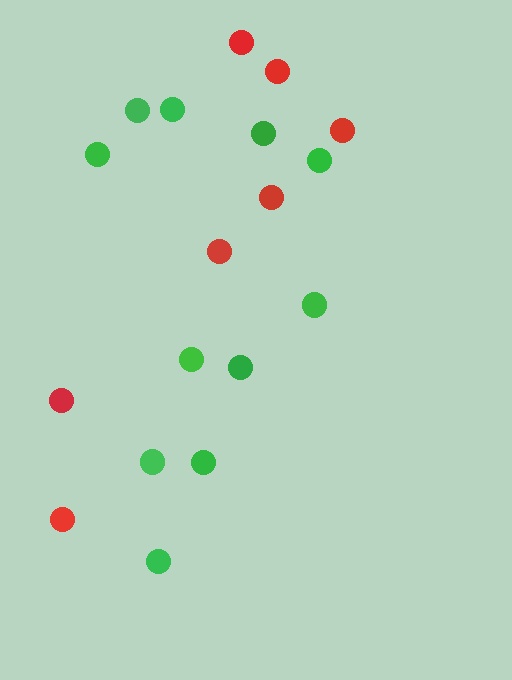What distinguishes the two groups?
There are 2 groups: one group of red circles (7) and one group of green circles (11).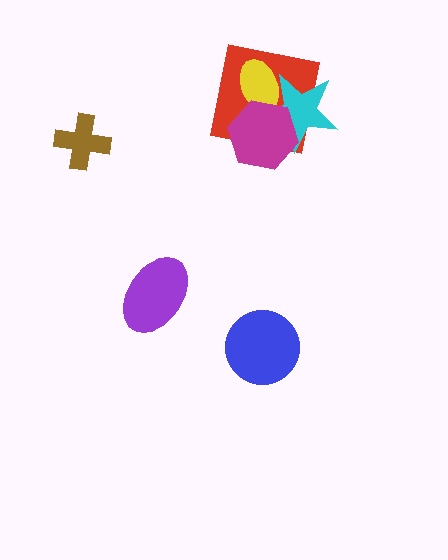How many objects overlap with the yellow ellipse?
3 objects overlap with the yellow ellipse.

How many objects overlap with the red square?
3 objects overlap with the red square.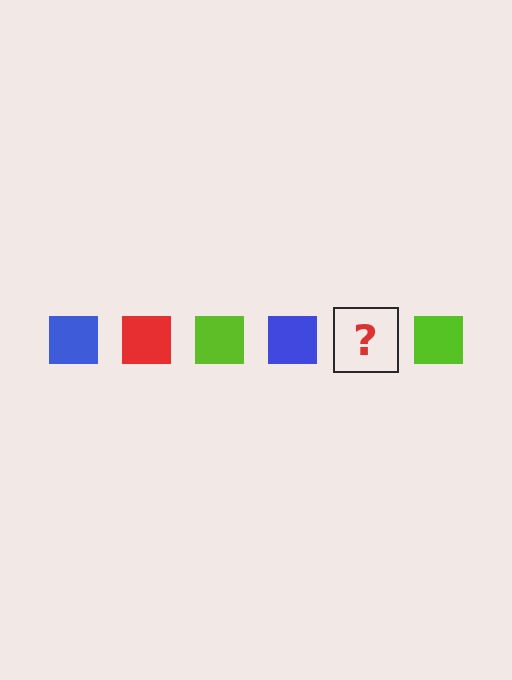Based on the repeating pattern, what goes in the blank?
The blank should be a red square.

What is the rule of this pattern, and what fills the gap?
The rule is that the pattern cycles through blue, red, lime squares. The gap should be filled with a red square.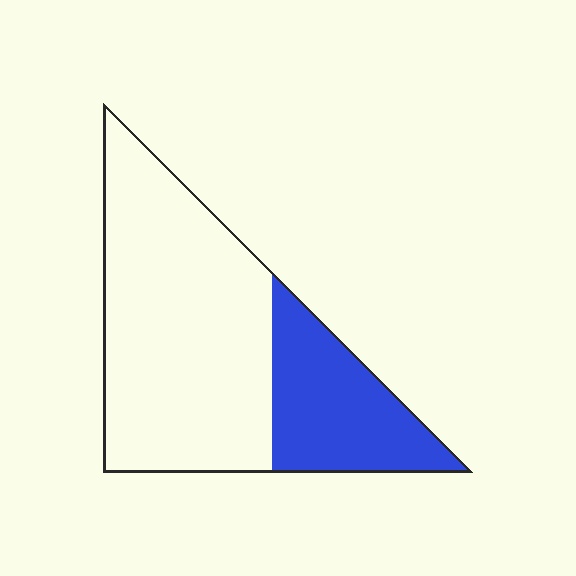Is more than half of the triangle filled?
No.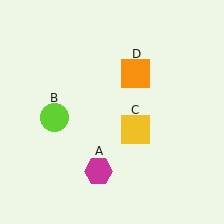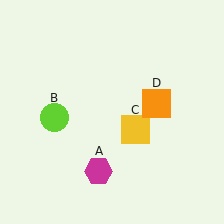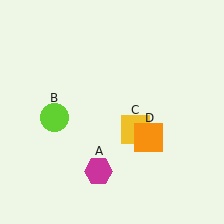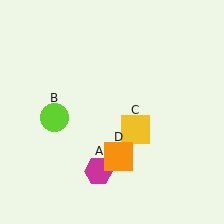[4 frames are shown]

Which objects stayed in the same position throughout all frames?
Magenta hexagon (object A) and lime circle (object B) and yellow square (object C) remained stationary.